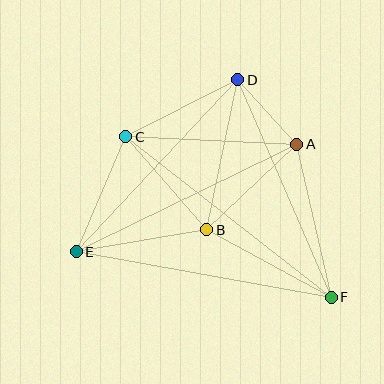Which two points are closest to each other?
Points A and D are closest to each other.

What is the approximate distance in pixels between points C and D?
The distance between C and D is approximately 126 pixels.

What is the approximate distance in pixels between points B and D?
The distance between B and D is approximately 153 pixels.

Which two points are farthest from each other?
Points C and F are farthest from each other.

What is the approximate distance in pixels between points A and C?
The distance between A and C is approximately 171 pixels.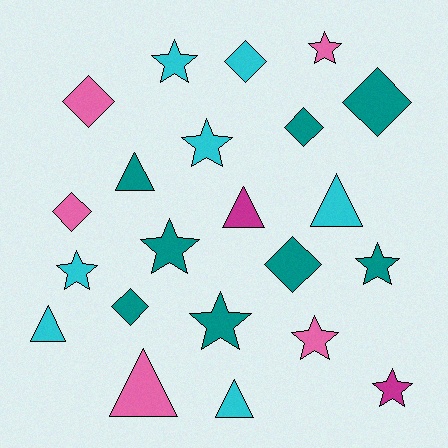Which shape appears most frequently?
Star, with 9 objects.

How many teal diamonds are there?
There are 4 teal diamonds.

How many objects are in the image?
There are 22 objects.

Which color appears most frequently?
Teal, with 8 objects.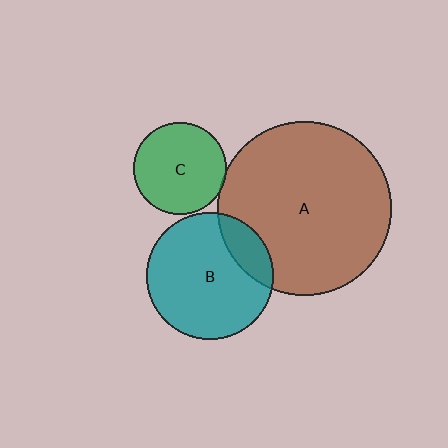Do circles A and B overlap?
Yes.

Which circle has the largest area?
Circle A (brown).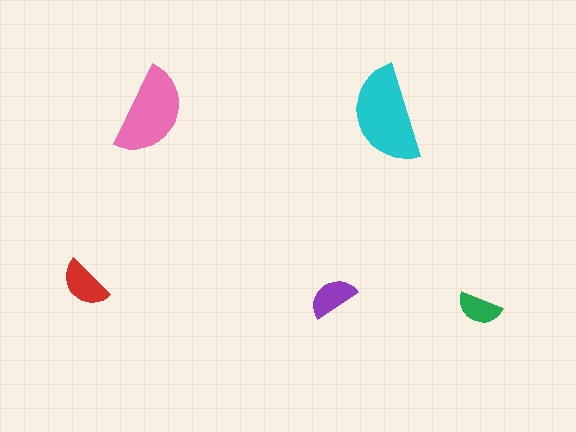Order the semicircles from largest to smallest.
the cyan one, the pink one, the red one, the purple one, the green one.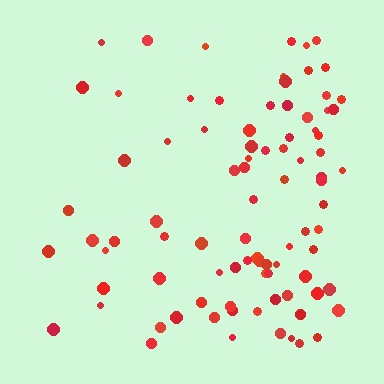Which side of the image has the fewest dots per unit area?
The left.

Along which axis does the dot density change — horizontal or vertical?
Horizontal.